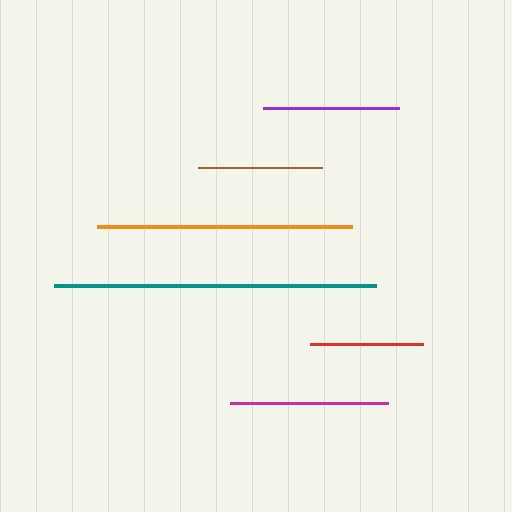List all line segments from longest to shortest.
From longest to shortest: teal, orange, magenta, purple, brown, red.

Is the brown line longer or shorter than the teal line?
The teal line is longer than the brown line.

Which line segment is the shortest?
The red line is the shortest at approximately 113 pixels.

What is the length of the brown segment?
The brown segment is approximately 124 pixels long.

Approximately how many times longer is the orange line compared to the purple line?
The orange line is approximately 1.9 times the length of the purple line.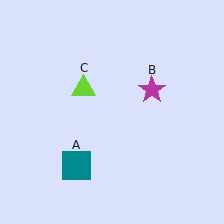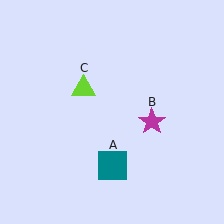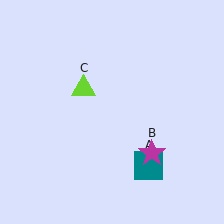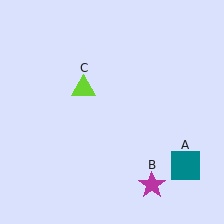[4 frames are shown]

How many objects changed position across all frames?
2 objects changed position: teal square (object A), magenta star (object B).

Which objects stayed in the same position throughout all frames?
Lime triangle (object C) remained stationary.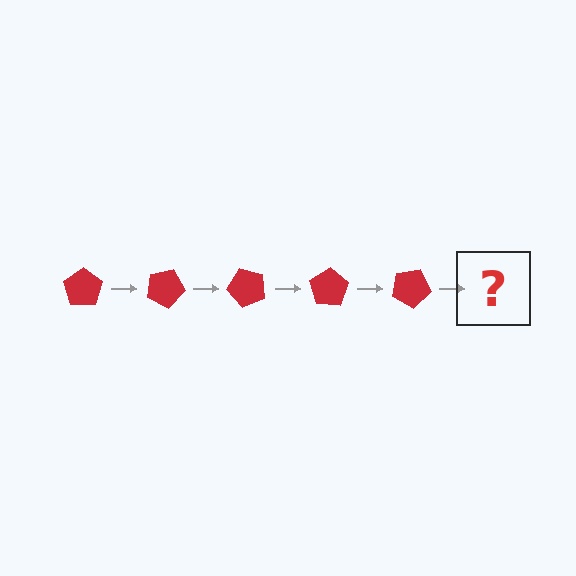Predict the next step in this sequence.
The next step is a red pentagon rotated 125 degrees.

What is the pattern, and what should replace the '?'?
The pattern is that the pentagon rotates 25 degrees each step. The '?' should be a red pentagon rotated 125 degrees.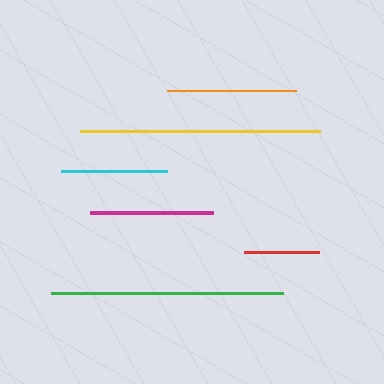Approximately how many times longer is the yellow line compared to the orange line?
The yellow line is approximately 1.9 times the length of the orange line.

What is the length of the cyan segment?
The cyan segment is approximately 106 pixels long.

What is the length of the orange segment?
The orange segment is approximately 129 pixels long.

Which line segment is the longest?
The yellow line is the longest at approximately 240 pixels.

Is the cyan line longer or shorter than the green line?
The green line is longer than the cyan line.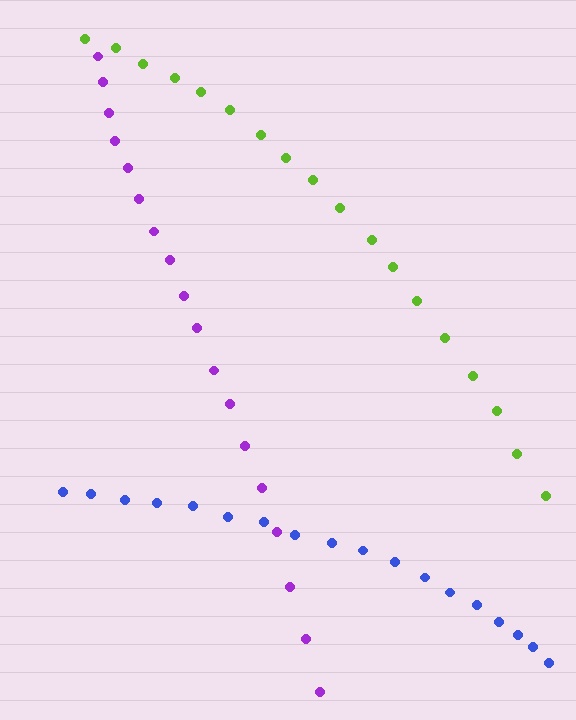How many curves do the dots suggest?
There are 3 distinct paths.